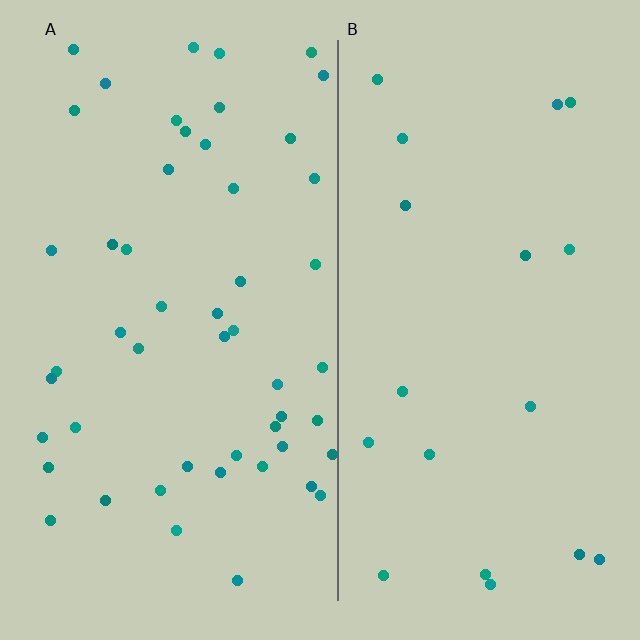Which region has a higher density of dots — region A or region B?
A (the left).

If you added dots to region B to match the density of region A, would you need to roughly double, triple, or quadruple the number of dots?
Approximately triple.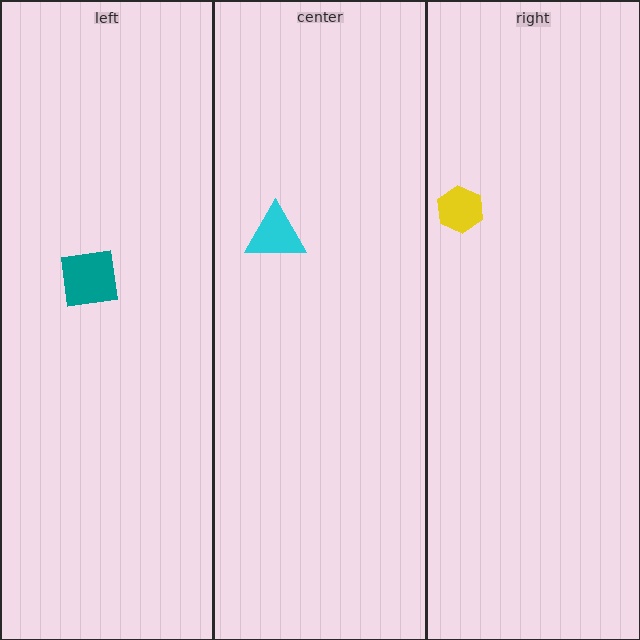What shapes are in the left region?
The teal square.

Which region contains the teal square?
The left region.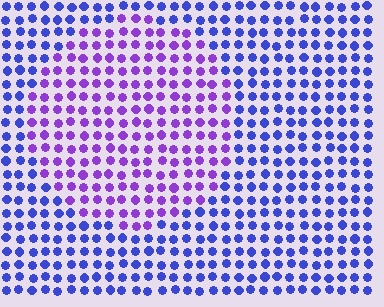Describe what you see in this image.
The image is filled with small blue elements in a uniform arrangement. A circle-shaped region is visible where the elements are tinted to a slightly different hue, forming a subtle color boundary.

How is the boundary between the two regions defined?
The boundary is defined purely by a slight shift in hue (about 40 degrees). Spacing, size, and orientation are identical on both sides.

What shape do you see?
I see a circle.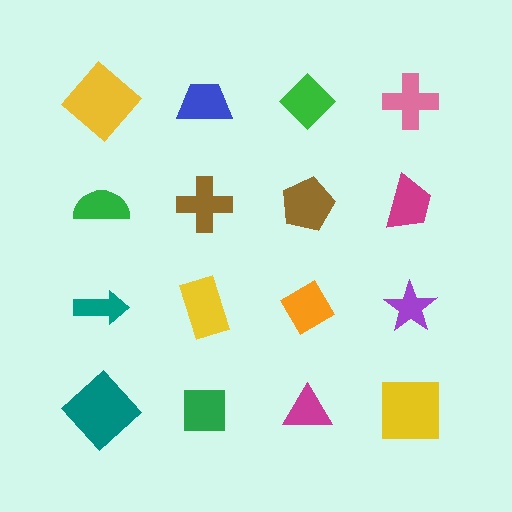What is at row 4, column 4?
A yellow square.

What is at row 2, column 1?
A green semicircle.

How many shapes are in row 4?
4 shapes.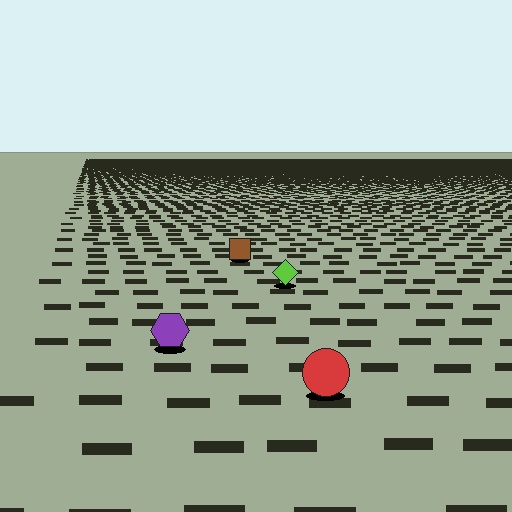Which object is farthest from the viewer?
The brown square is farthest from the viewer. It appears smaller and the ground texture around it is denser.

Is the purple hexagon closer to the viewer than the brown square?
Yes. The purple hexagon is closer — you can tell from the texture gradient: the ground texture is coarser near it.